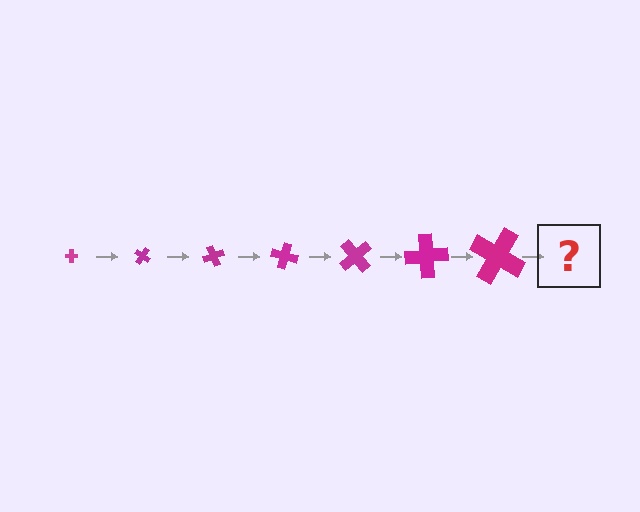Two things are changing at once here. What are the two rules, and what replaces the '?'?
The two rules are that the cross grows larger each step and it rotates 35 degrees each step. The '?' should be a cross, larger than the previous one and rotated 245 degrees from the start.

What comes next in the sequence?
The next element should be a cross, larger than the previous one and rotated 245 degrees from the start.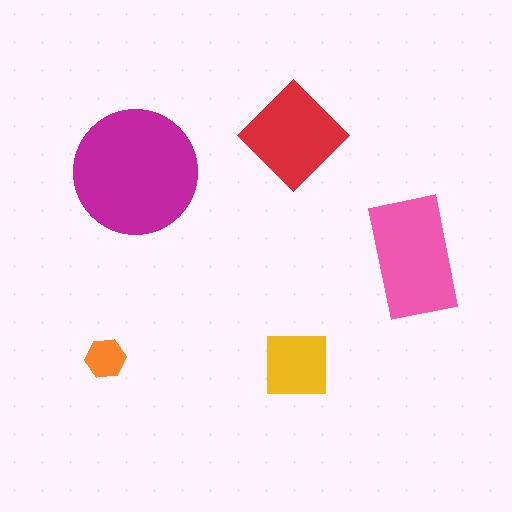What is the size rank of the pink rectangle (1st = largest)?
2nd.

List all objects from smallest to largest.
The orange hexagon, the yellow square, the red diamond, the pink rectangle, the magenta circle.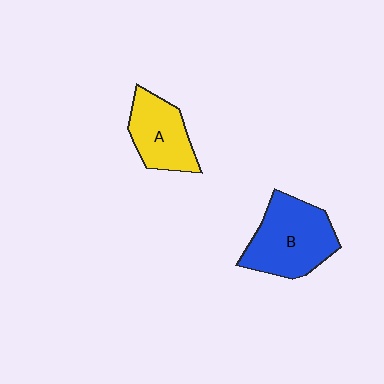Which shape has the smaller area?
Shape A (yellow).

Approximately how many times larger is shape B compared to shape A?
Approximately 1.4 times.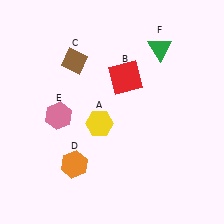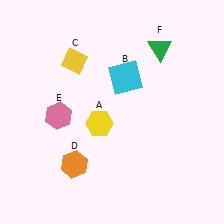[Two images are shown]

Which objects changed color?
B changed from red to cyan. C changed from brown to yellow.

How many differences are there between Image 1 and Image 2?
There are 2 differences between the two images.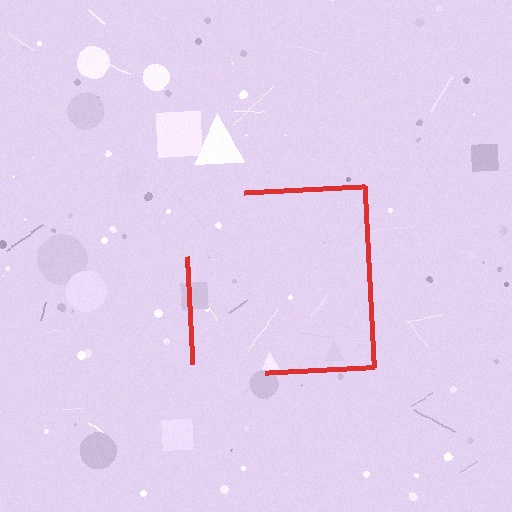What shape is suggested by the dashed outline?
The dashed outline suggests a square.